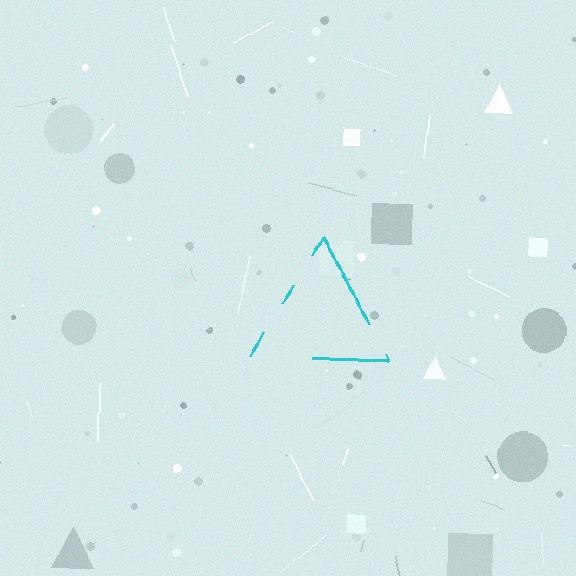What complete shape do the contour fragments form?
The contour fragments form a triangle.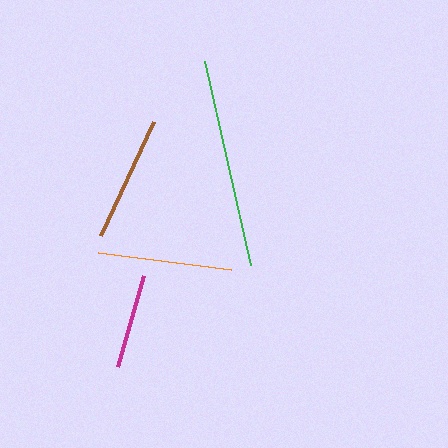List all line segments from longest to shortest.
From longest to shortest: green, orange, brown, magenta.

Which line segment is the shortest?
The magenta line is the shortest at approximately 95 pixels.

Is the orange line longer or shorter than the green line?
The green line is longer than the orange line.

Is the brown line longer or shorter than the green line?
The green line is longer than the brown line.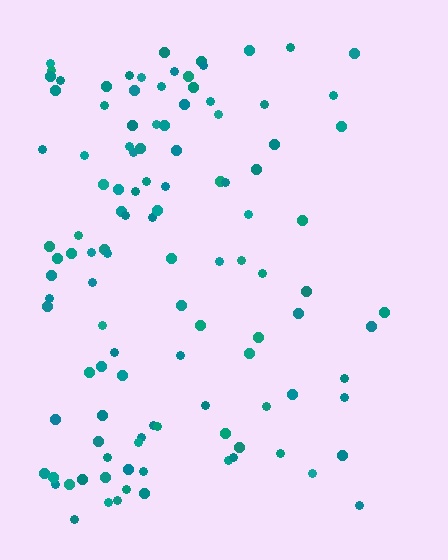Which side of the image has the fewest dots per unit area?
The right.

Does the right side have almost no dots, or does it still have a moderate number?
Still a moderate number, just noticeably fewer than the left.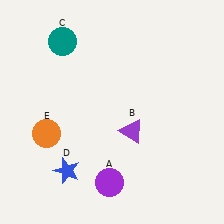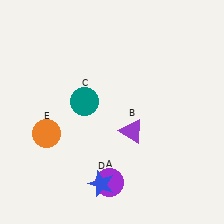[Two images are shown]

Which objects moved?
The objects that moved are: the teal circle (C), the blue star (D).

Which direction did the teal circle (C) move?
The teal circle (C) moved down.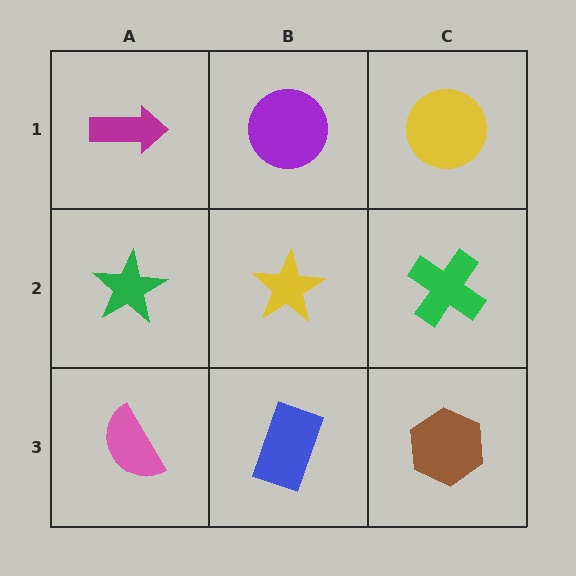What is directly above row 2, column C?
A yellow circle.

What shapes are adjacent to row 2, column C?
A yellow circle (row 1, column C), a brown hexagon (row 3, column C), a yellow star (row 2, column B).